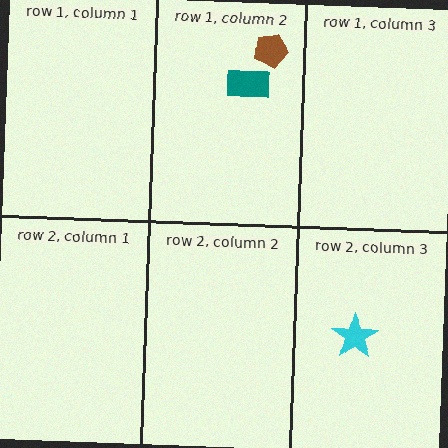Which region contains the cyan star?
The row 2, column 3 region.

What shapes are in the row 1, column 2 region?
The brown pentagon, the teal rectangle.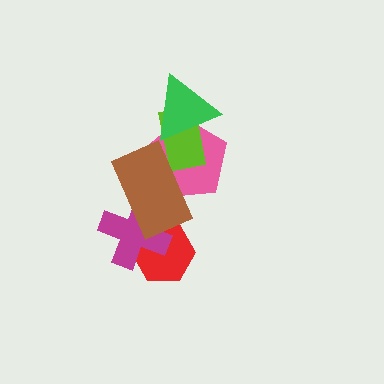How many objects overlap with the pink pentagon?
3 objects overlap with the pink pentagon.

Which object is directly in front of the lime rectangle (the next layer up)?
The green triangle is directly in front of the lime rectangle.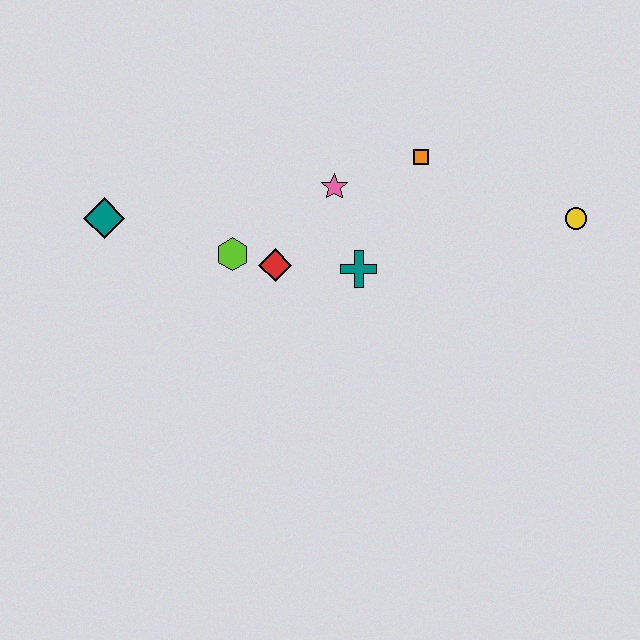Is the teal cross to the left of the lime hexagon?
No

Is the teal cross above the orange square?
No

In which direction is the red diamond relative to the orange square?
The red diamond is to the left of the orange square.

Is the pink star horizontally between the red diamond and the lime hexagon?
No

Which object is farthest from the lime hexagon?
The yellow circle is farthest from the lime hexagon.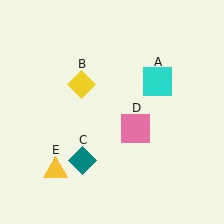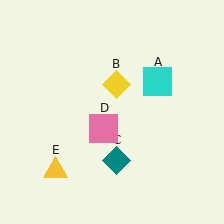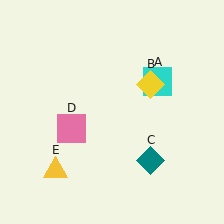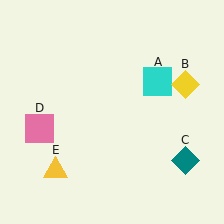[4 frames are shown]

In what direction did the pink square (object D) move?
The pink square (object D) moved left.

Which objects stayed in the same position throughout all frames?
Cyan square (object A) and yellow triangle (object E) remained stationary.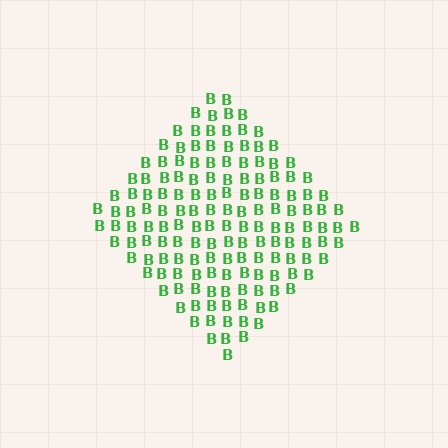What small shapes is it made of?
It is made of small letter B's.